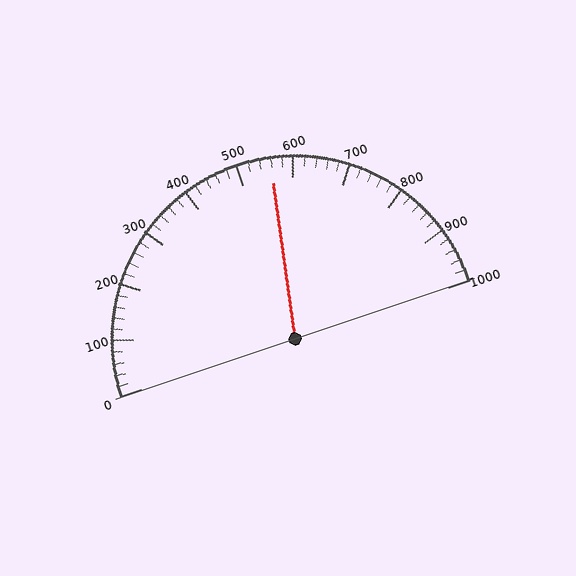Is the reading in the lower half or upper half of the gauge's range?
The reading is in the upper half of the range (0 to 1000).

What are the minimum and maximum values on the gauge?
The gauge ranges from 0 to 1000.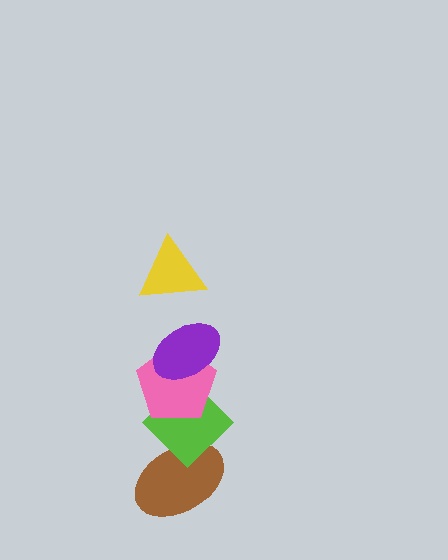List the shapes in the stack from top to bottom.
From top to bottom: the yellow triangle, the purple ellipse, the pink pentagon, the lime diamond, the brown ellipse.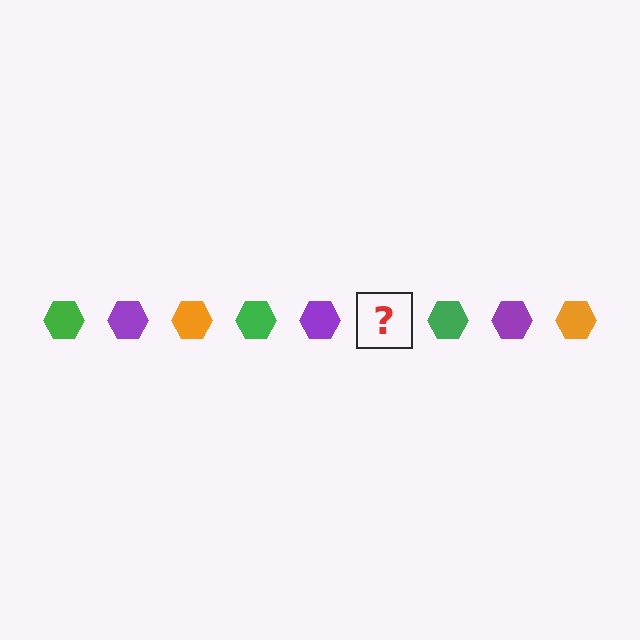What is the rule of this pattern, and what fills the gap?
The rule is that the pattern cycles through green, purple, orange hexagons. The gap should be filled with an orange hexagon.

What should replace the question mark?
The question mark should be replaced with an orange hexagon.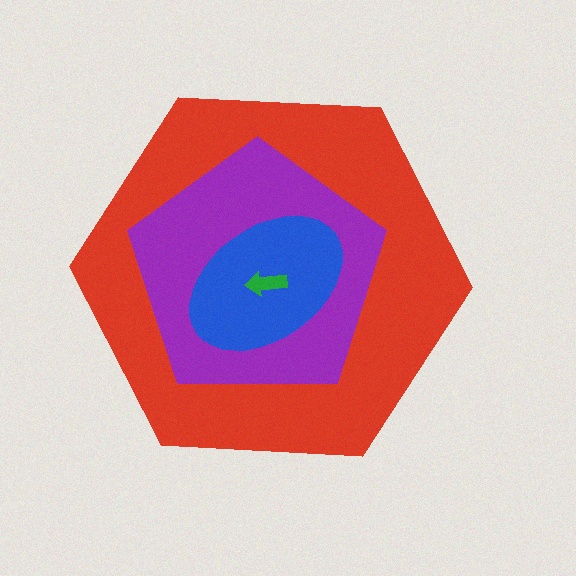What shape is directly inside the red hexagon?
The purple pentagon.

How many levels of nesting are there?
4.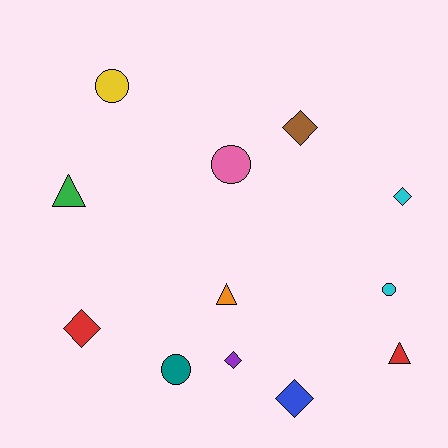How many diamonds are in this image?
There are 5 diamonds.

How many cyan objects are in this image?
There are 2 cyan objects.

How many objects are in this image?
There are 12 objects.